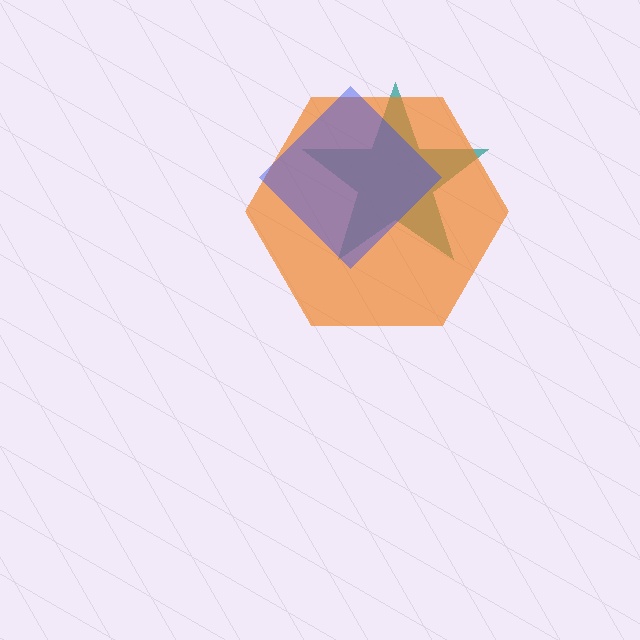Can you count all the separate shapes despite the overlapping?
Yes, there are 3 separate shapes.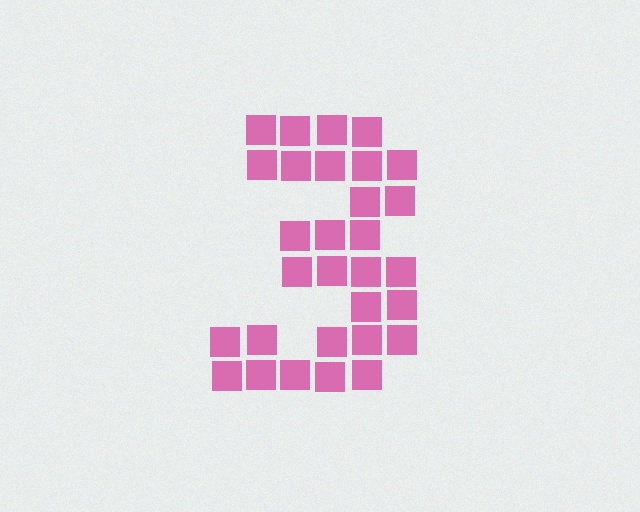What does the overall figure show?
The overall figure shows the digit 3.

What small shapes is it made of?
It is made of small squares.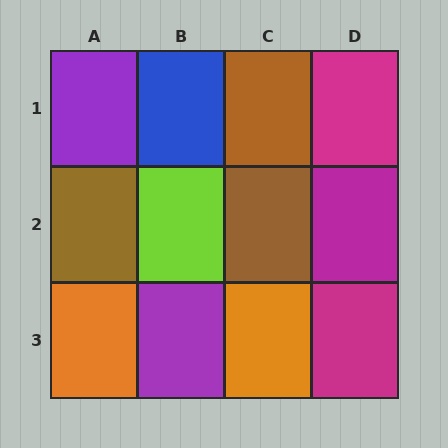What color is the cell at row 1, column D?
Magenta.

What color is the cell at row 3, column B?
Purple.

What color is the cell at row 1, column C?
Brown.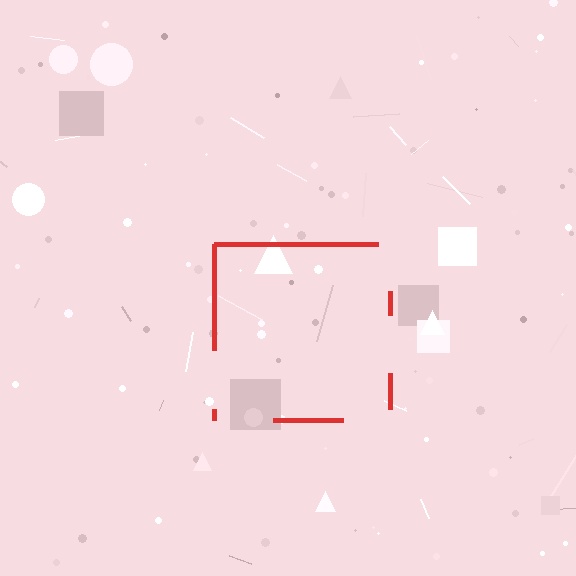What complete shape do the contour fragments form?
The contour fragments form a square.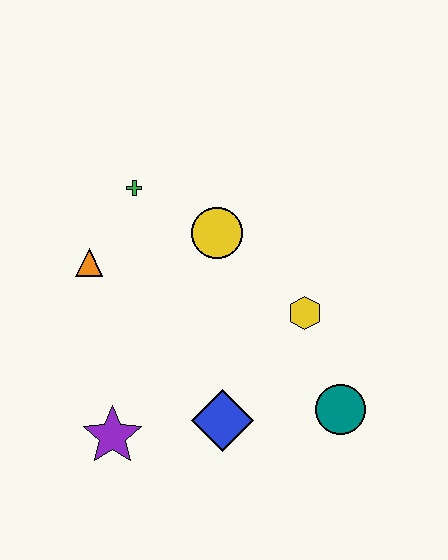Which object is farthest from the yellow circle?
The purple star is farthest from the yellow circle.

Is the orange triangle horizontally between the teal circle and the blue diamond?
No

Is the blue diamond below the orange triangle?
Yes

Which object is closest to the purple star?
The blue diamond is closest to the purple star.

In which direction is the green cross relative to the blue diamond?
The green cross is above the blue diamond.